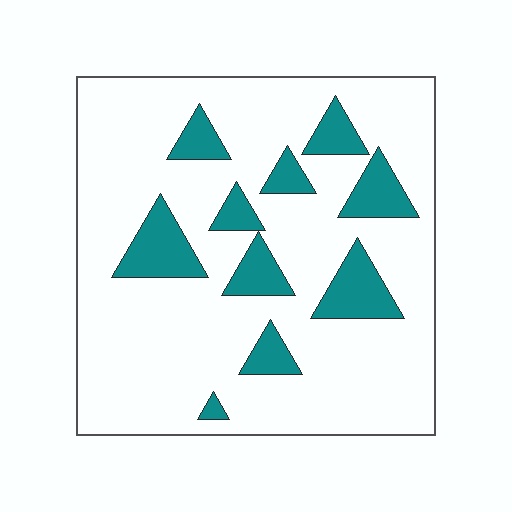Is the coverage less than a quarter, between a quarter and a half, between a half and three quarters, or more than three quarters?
Less than a quarter.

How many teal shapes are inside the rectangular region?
10.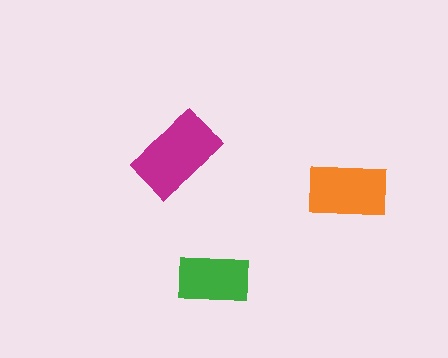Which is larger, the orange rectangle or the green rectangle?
The orange one.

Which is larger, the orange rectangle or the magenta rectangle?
The magenta one.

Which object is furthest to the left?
The magenta rectangle is leftmost.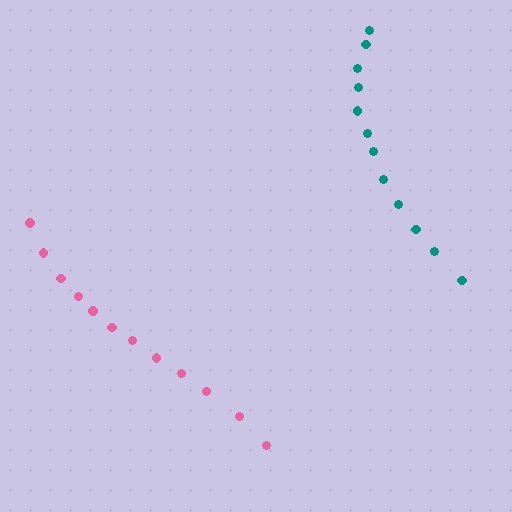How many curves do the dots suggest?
There are 2 distinct paths.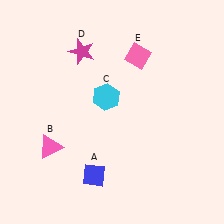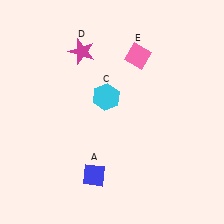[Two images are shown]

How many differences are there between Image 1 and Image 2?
There is 1 difference between the two images.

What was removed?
The pink triangle (B) was removed in Image 2.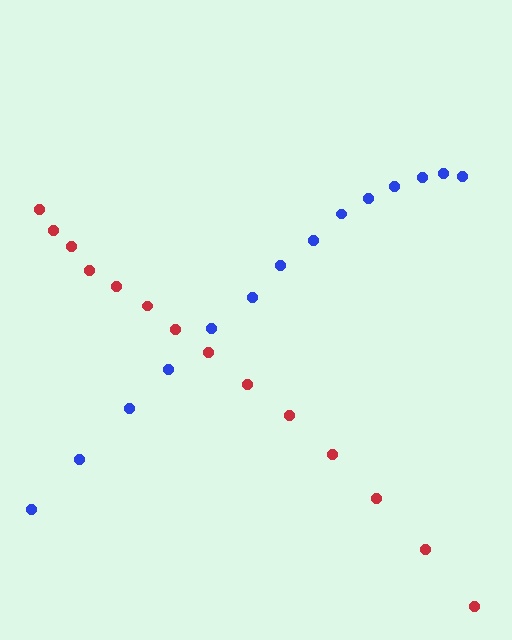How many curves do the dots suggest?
There are 2 distinct paths.